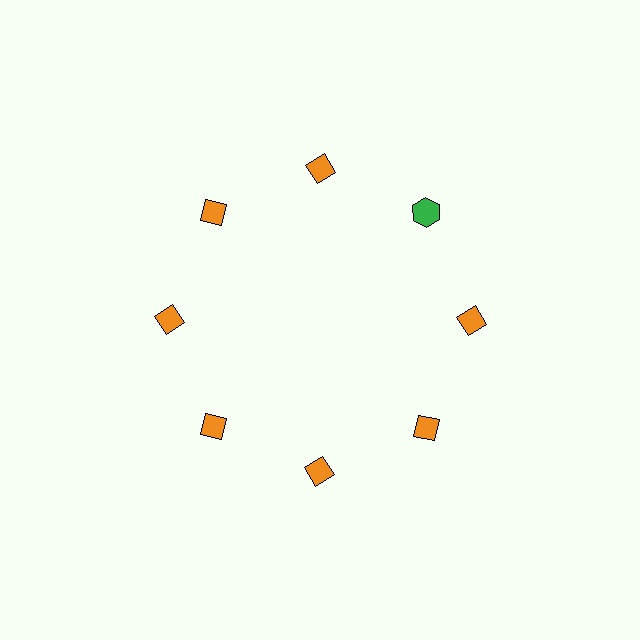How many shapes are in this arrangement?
There are 8 shapes arranged in a ring pattern.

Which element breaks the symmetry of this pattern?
The green hexagon at roughly the 2 o'clock position breaks the symmetry. All other shapes are orange diamonds.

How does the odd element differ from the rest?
It differs in both color (green instead of orange) and shape (hexagon instead of diamond).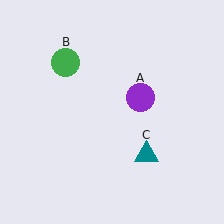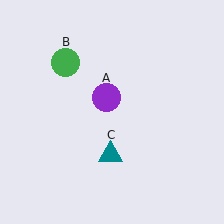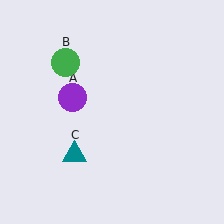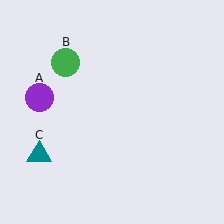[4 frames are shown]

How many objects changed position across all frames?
2 objects changed position: purple circle (object A), teal triangle (object C).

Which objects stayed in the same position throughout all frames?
Green circle (object B) remained stationary.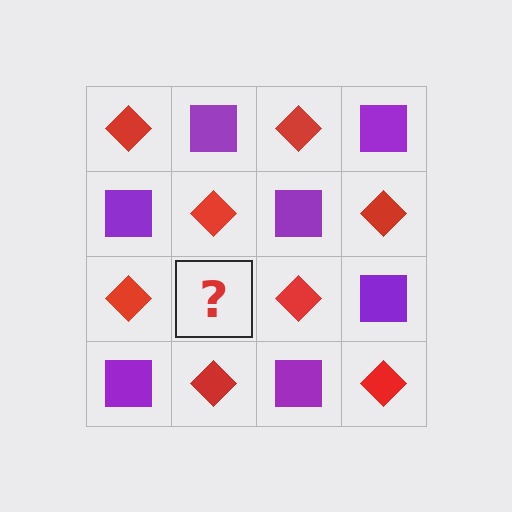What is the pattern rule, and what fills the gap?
The rule is that it alternates red diamond and purple square in a checkerboard pattern. The gap should be filled with a purple square.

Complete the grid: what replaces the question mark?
The question mark should be replaced with a purple square.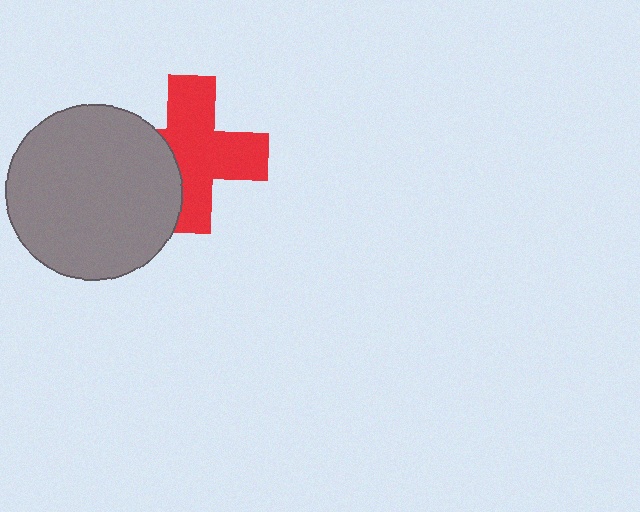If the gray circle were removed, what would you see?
You would see the complete red cross.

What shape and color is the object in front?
The object in front is a gray circle.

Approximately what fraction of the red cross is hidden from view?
Roughly 30% of the red cross is hidden behind the gray circle.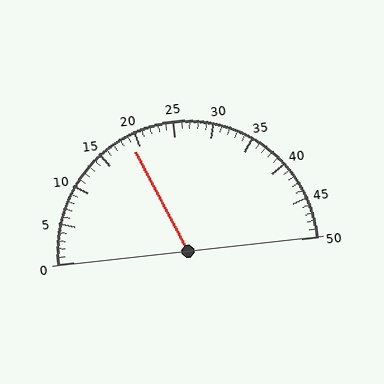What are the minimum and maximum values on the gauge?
The gauge ranges from 0 to 50.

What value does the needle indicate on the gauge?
The needle indicates approximately 19.